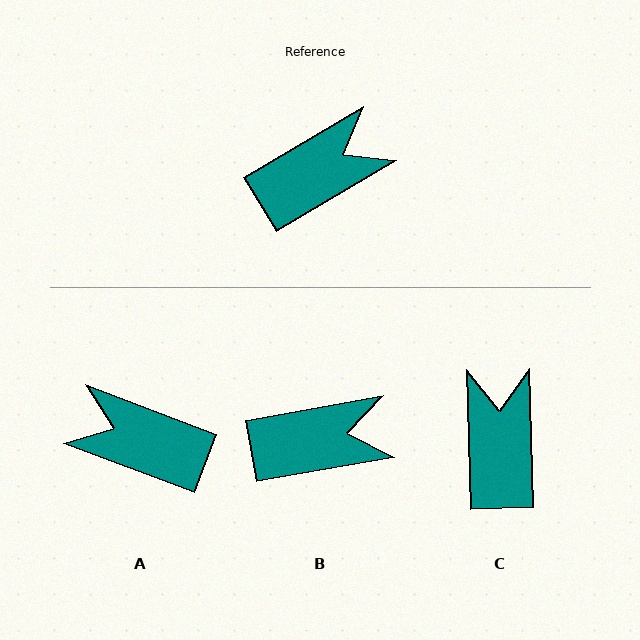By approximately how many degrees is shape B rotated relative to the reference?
Approximately 21 degrees clockwise.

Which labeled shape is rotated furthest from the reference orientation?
A, about 128 degrees away.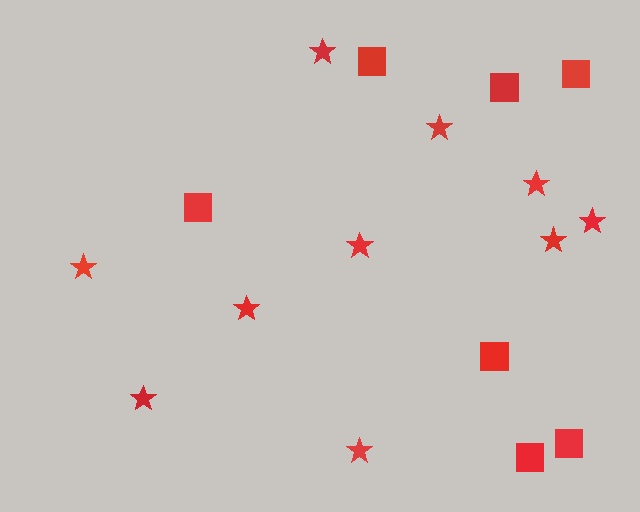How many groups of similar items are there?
There are 2 groups: one group of squares (7) and one group of stars (10).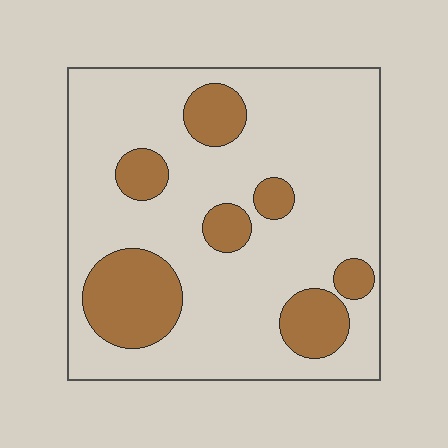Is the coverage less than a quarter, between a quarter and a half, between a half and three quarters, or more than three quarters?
Less than a quarter.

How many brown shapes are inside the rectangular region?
7.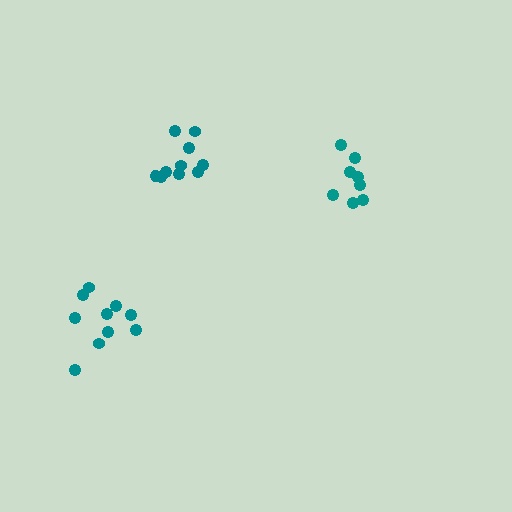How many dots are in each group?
Group 1: 8 dots, Group 2: 10 dots, Group 3: 10 dots (28 total).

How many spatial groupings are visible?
There are 3 spatial groupings.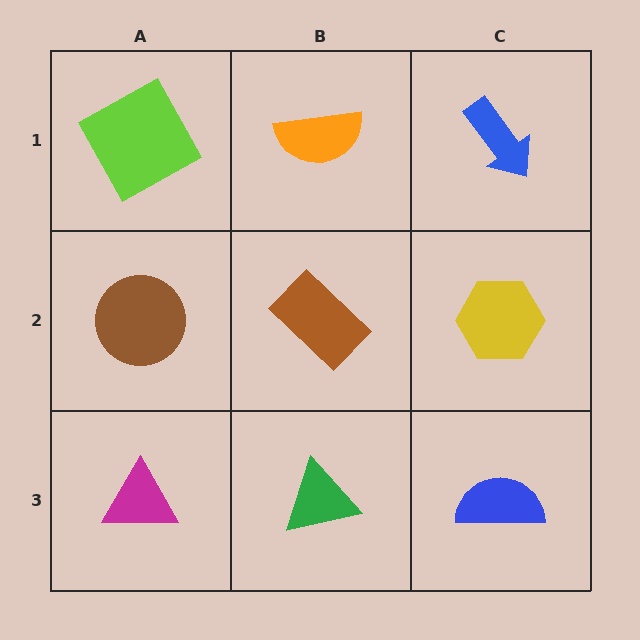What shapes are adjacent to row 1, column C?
A yellow hexagon (row 2, column C), an orange semicircle (row 1, column B).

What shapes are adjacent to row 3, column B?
A brown rectangle (row 2, column B), a magenta triangle (row 3, column A), a blue semicircle (row 3, column C).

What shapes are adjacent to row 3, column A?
A brown circle (row 2, column A), a green triangle (row 3, column B).